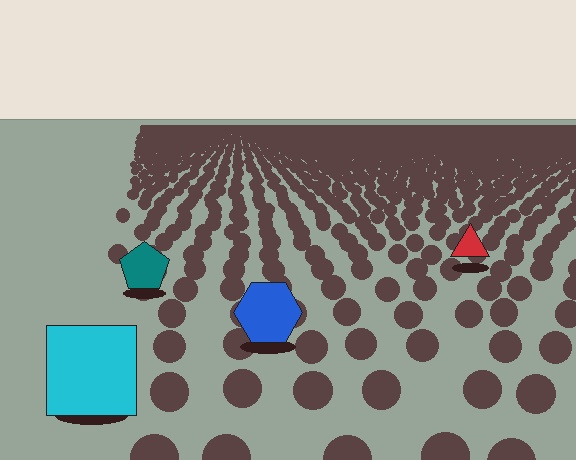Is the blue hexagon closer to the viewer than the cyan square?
No. The cyan square is closer — you can tell from the texture gradient: the ground texture is coarser near it.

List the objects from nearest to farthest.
From nearest to farthest: the cyan square, the blue hexagon, the teal pentagon, the red triangle.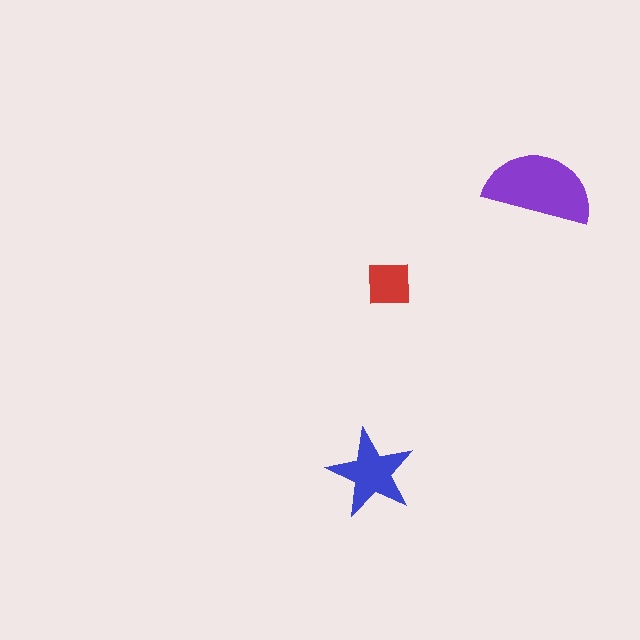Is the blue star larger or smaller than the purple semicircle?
Smaller.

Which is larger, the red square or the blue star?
The blue star.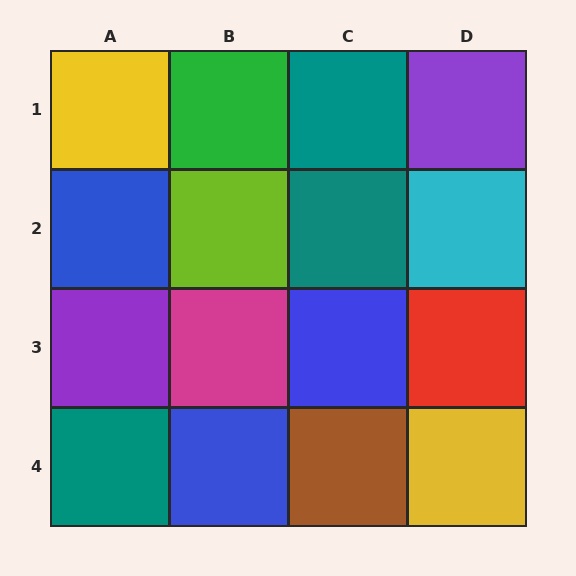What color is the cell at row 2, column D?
Cyan.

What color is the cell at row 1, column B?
Green.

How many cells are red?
1 cell is red.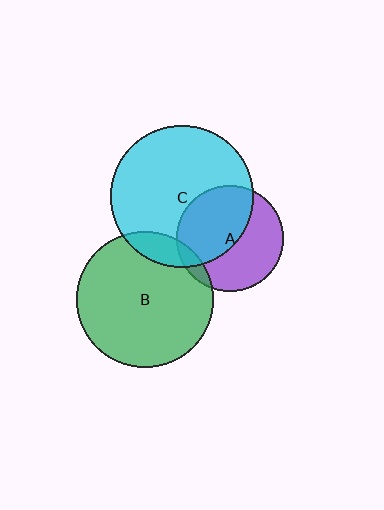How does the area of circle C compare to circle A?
Approximately 1.8 times.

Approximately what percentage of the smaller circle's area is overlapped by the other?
Approximately 10%.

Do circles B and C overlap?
Yes.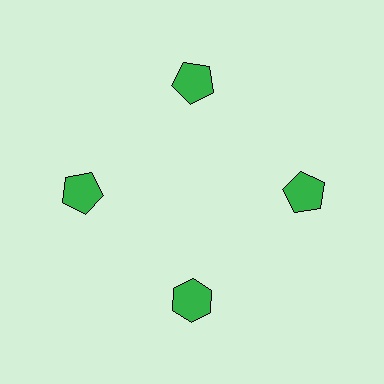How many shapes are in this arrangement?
There are 4 shapes arranged in a ring pattern.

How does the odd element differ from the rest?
It has a different shape: hexagon instead of pentagon.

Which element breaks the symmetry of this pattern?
The green hexagon at roughly the 6 o'clock position breaks the symmetry. All other shapes are green pentagons.